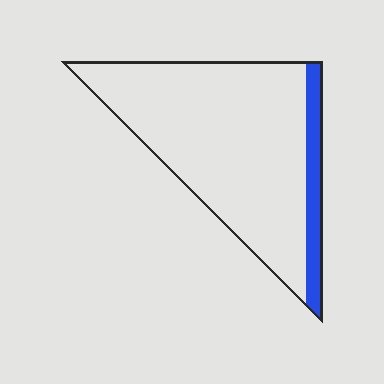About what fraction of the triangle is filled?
About one eighth (1/8).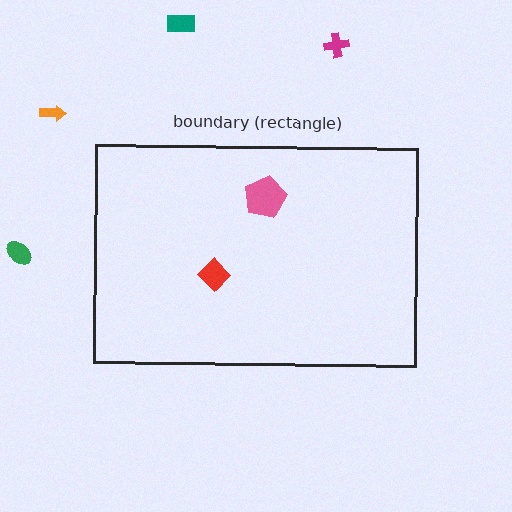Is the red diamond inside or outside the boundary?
Inside.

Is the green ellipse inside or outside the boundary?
Outside.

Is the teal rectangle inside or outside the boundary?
Outside.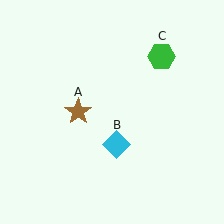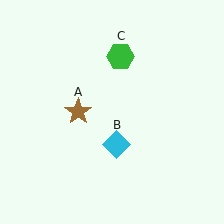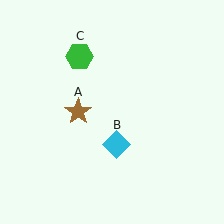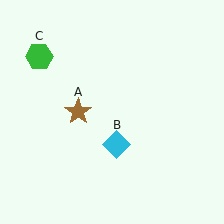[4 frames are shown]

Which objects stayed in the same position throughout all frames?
Brown star (object A) and cyan diamond (object B) remained stationary.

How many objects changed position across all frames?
1 object changed position: green hexagon (object C).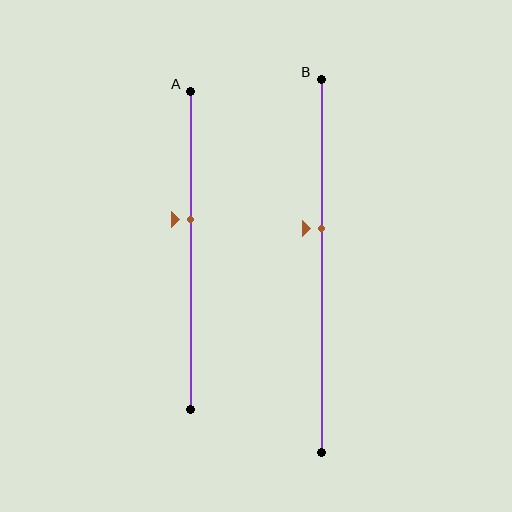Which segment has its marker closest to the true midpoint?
Segment A has its marker closest to the true midpoint.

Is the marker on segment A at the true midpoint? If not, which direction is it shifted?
No, the marker on segment A is shifted upward by about 10% of the segment length.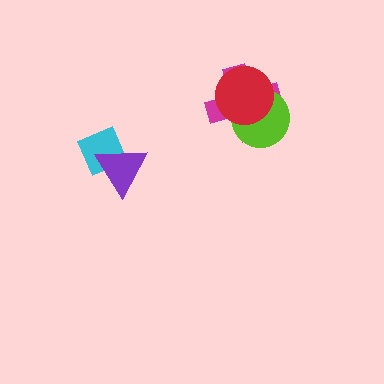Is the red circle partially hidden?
No, no other shape covers it.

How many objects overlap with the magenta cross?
2 objects overlap with the magenta cross.